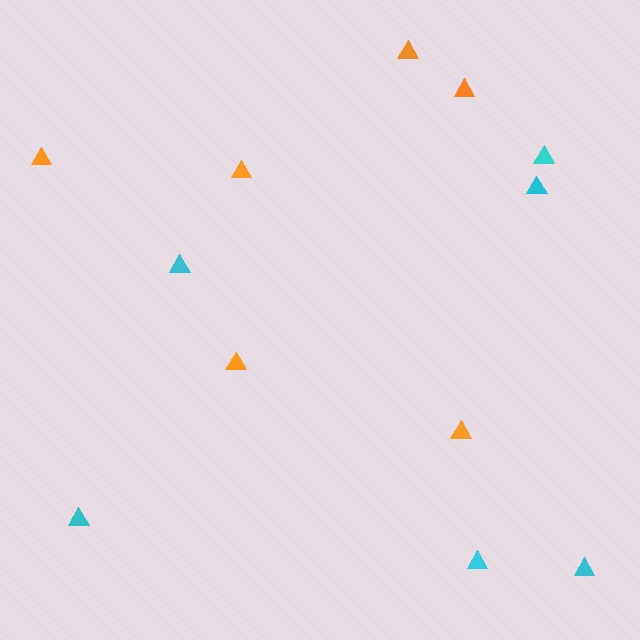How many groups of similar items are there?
There are 2 groups: one group of cyan triangles (6) and one group of orange triangles (6).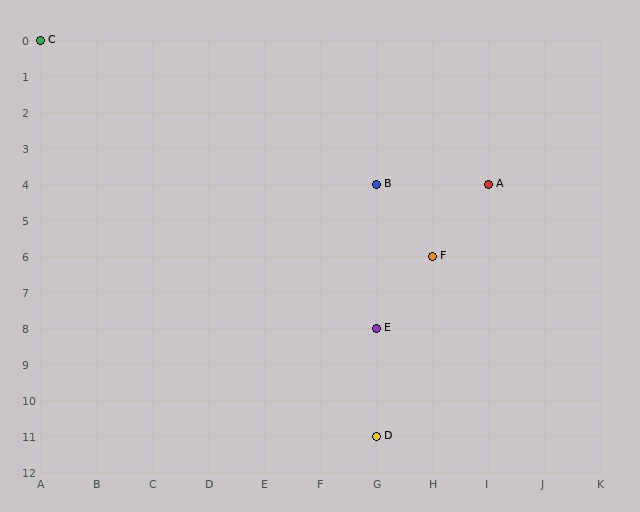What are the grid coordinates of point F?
Point F is at grid coordinates (H, 6).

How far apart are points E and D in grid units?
Points E and D are 3 rows apart.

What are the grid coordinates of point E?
Point E is at grid coordinates (G, 8).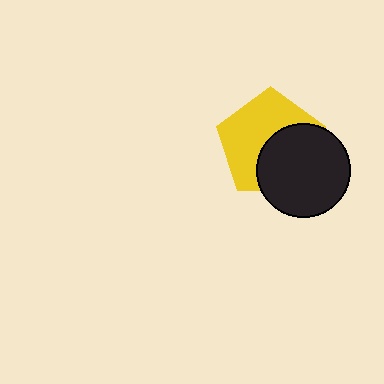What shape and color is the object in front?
The object in front is a black circle.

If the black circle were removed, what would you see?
You would see the complete yellow pentagon.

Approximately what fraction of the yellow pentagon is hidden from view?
Roughly 44% of the yellow pentagon is hidden behind the black circle.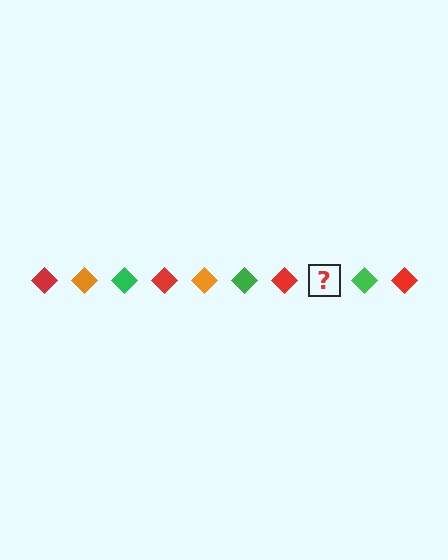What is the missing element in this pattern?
The missing element is an orange diamond.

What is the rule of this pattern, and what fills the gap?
The rule is that the pattern cycles through red, orange, green diamonds. The gap should be filled with an orange diamond.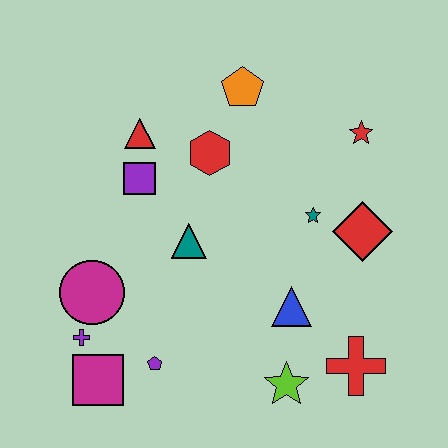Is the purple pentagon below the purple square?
Yes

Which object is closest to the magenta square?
The purple cross is closest to the magenta square.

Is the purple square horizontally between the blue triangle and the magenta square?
Yes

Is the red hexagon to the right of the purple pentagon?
Yes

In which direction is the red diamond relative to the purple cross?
The red diamond is to the right of the purple cross.